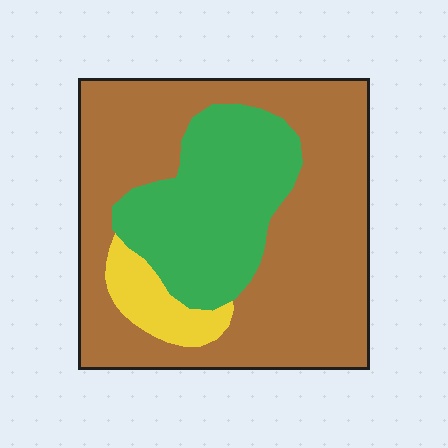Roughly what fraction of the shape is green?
Green covers around 30% of the shape.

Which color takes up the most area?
Brown, at roughly 65%.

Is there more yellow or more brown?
Brown.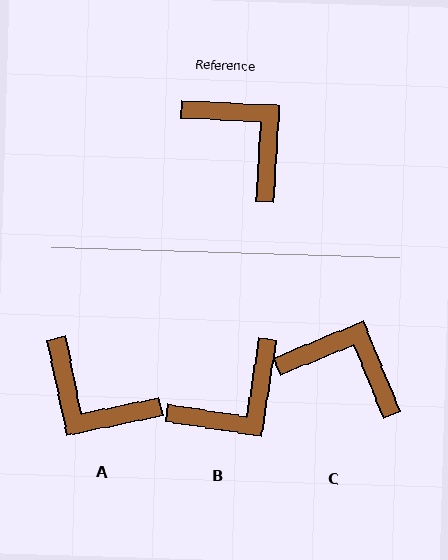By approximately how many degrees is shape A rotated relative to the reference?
Approximately 165 degrees clockwise.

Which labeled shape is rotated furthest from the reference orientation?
A, about 165 degrees away.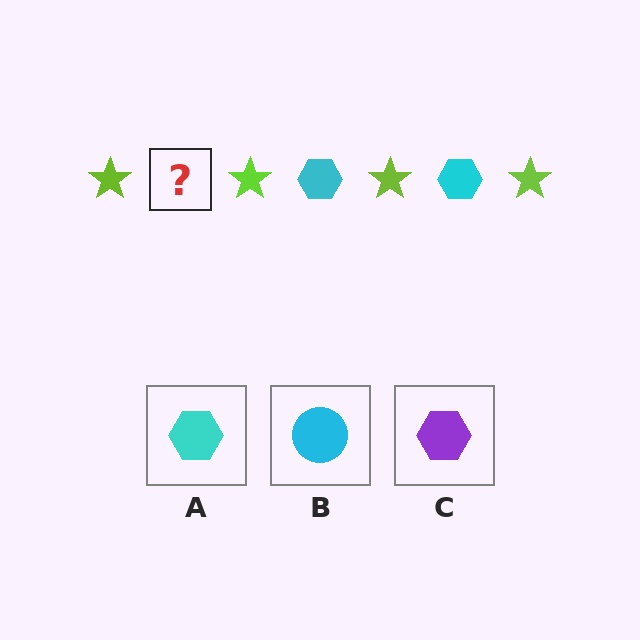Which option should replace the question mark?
Option A.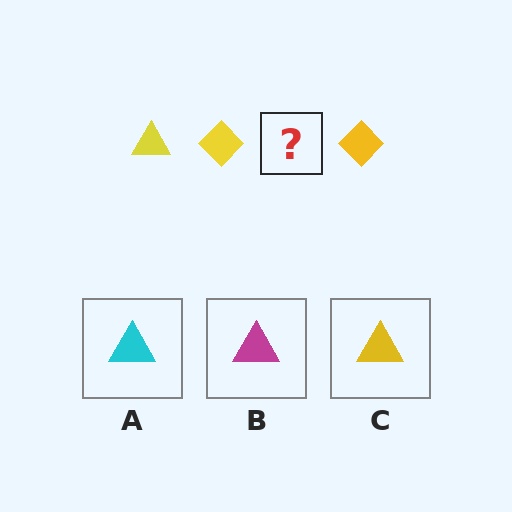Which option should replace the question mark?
Option C.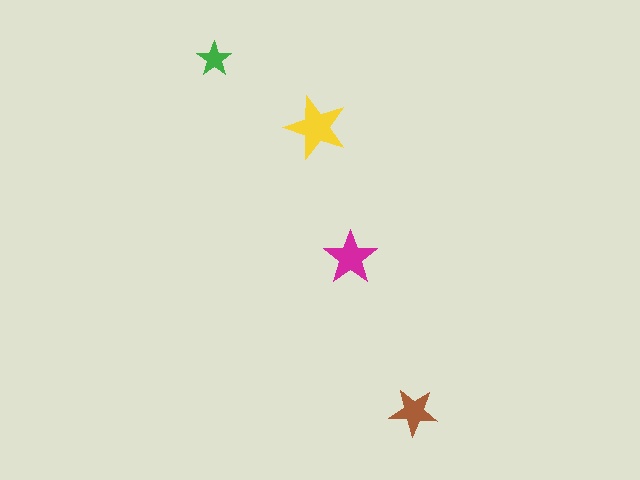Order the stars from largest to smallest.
the yellow one, the magenta one, the brown one, the green one.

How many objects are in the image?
There are 4 objects in the image.